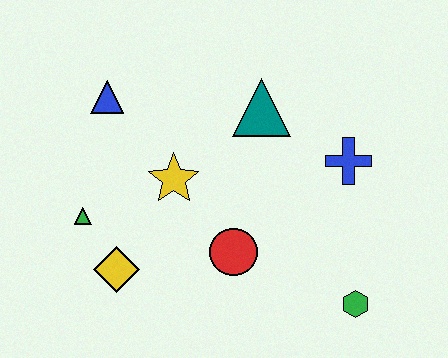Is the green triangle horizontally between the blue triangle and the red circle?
No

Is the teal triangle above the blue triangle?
No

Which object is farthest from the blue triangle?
The green hexagon is farthest from the blue triangle.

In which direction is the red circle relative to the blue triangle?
The red circle is below the blue triangle.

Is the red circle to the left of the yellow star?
No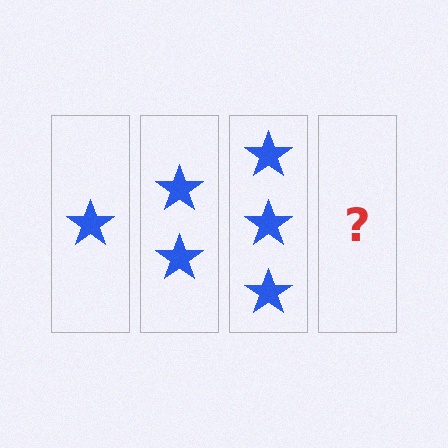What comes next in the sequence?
The next element should be 4 stars.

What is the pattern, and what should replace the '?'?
The pattern is that each step adds one more star. The '?' should be 4 stars.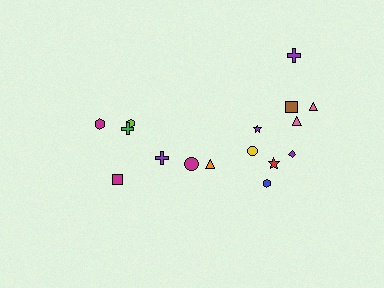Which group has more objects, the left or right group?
The right group.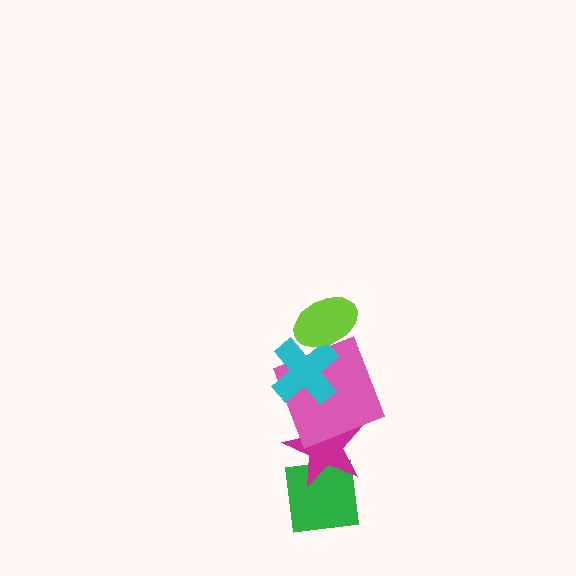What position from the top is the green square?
The green square is 5th from the top.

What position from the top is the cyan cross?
The cyan cross is 2nd from the top.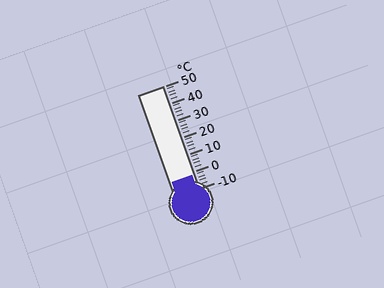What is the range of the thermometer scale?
The thermometer scale ranges from -10°C to 50°C.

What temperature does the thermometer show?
The thermometer shows approximately -2°C.